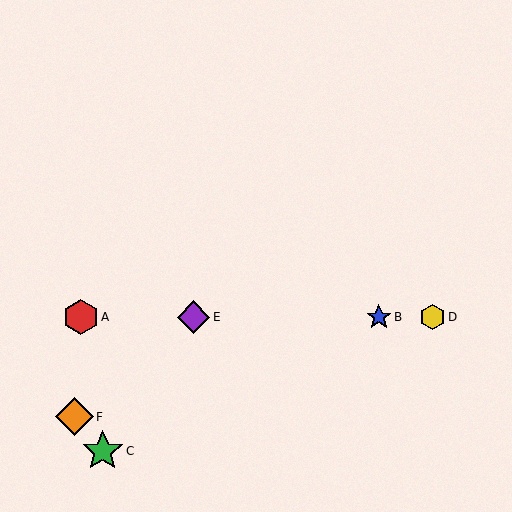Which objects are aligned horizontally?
Objects A, B, D, E are aligned horizontally.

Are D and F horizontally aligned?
No, D is at y≈317 and F is at y≈417.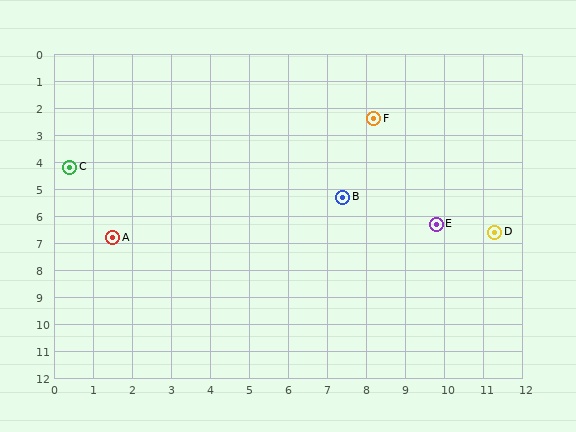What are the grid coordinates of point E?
Point E is at approximately (9.8, 6.3).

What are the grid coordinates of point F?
Point F is at approximately (8.2, 2.4).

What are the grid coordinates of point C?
Point C is at approximately (0.4, 4.2).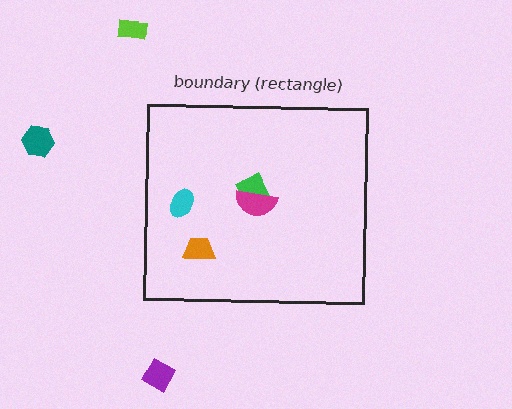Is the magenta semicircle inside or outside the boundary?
Inside.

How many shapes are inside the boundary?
4 inside, 3 outside.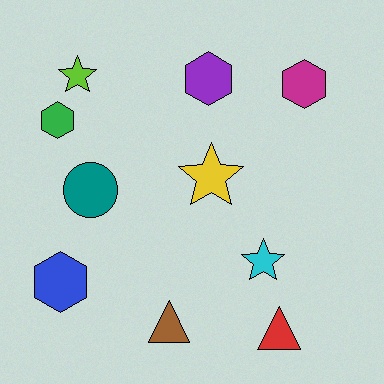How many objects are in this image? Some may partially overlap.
There are 10 objects.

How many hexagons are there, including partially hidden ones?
There are 4 hexagons.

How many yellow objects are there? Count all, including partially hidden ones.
There is 1 yellow object.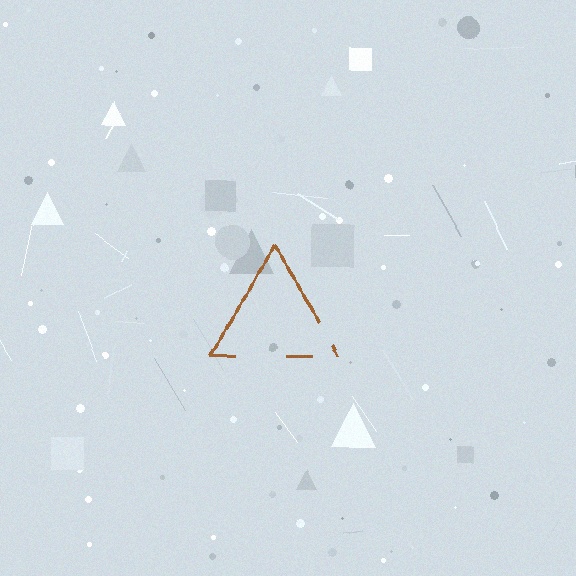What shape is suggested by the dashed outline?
The dashed outline suggests a triangle.